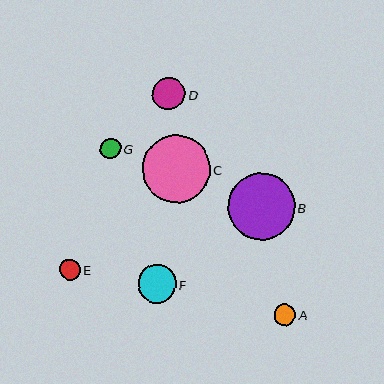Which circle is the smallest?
Circle E is the smallest with a size of approximately 20 pixels.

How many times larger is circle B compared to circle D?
Circle B is approximately 2.0 times the size of circle D.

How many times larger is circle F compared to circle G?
Circle F is approximately 1.9 times the size of circle G.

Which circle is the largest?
Circle C is the largest with a size of approximately 68 pixels.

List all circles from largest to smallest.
From largest to smallest: C, B, F, D, A, G, E.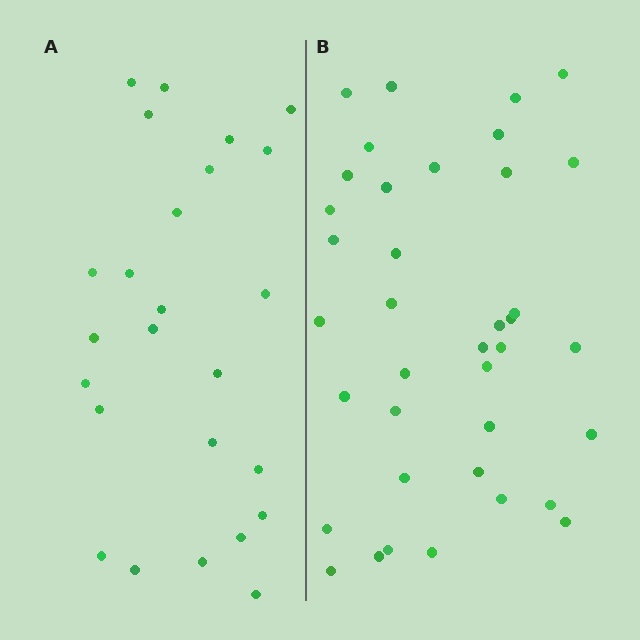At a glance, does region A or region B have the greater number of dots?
Region B (the right region) has more dots.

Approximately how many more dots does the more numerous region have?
Region B has approximately 15 more dots than region A.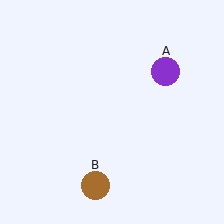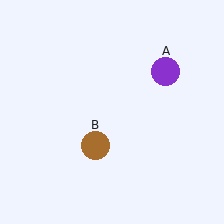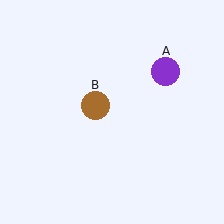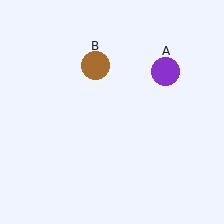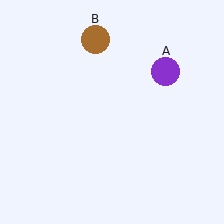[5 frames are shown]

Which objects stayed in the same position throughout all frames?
Purple circle (object A) remained stationary.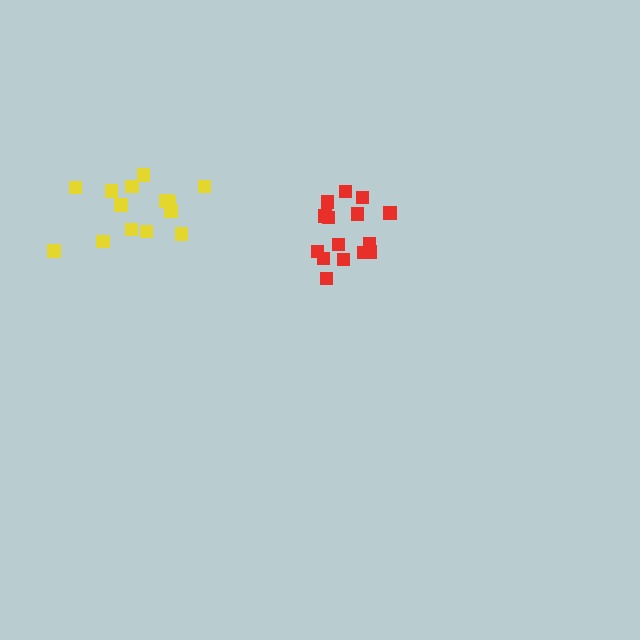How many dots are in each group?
Group 1: 15 dots, Group 2: 14 dots (29 total).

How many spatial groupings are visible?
There are 2 spatial groupings.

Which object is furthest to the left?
The yellow cluster is leftmost.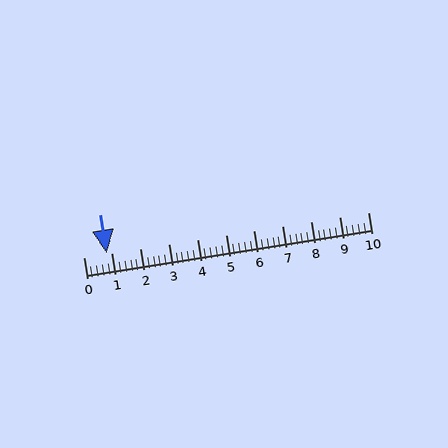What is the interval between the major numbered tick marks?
The major tick marks are spaced 1 units apart.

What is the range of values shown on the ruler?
The ruler shows values from 0 to 10.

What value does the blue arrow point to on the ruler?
The blue arrow points to approximately 0.8.